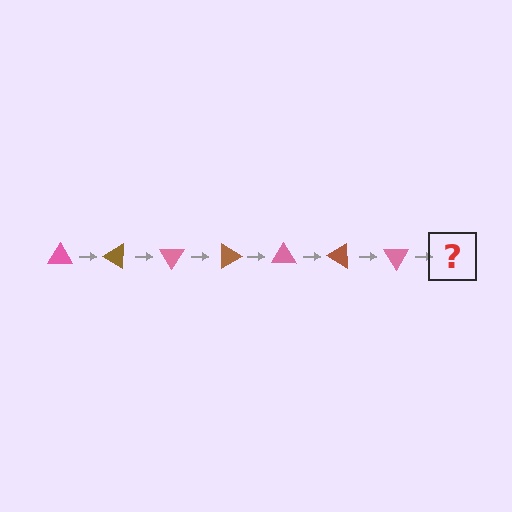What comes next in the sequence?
The next element should be a brown triangle, rotated 210 degrees from the start.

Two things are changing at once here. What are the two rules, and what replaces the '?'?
The two rules are that it rotates 30 degrees each step and the color cycles through pink and brown. The '?' should be a brown triangle, rotated 210 degrees from the start.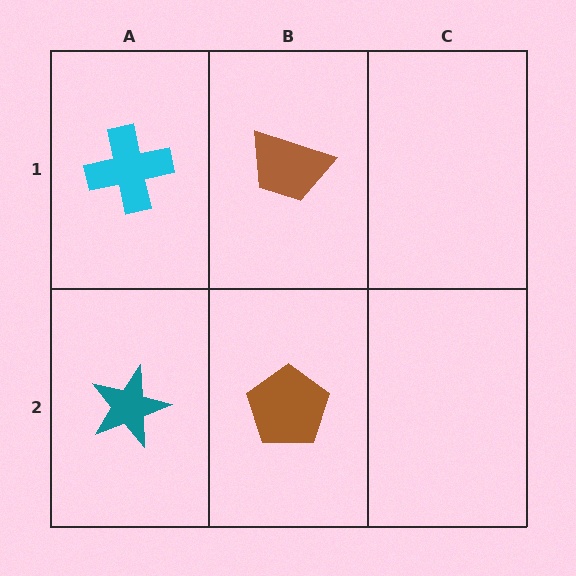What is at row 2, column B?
A brown pentagon.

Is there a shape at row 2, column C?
No, that cell is empty.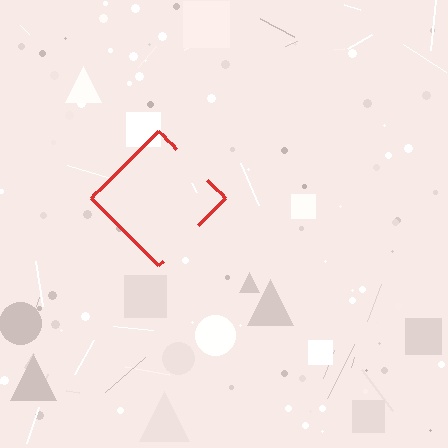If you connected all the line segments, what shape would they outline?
They would outline a diamond.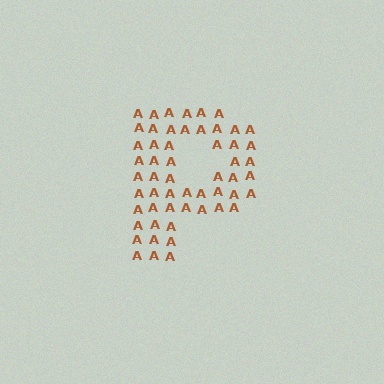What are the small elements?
The small elements are letter A's.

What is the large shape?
The large shape is the letter P.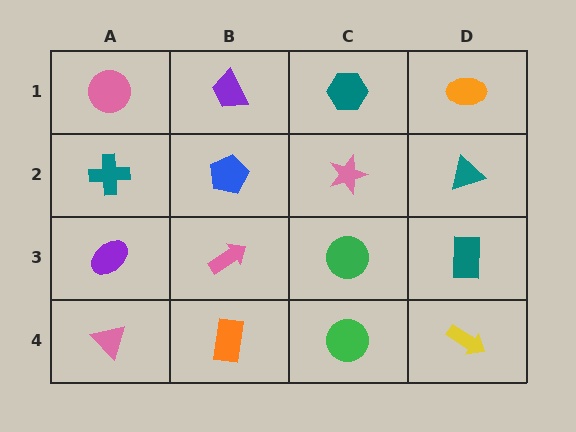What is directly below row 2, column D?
A teal rectangle.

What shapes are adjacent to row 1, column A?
A teal cross (row 2, column A), a purple trapezoid (row 1, column B).